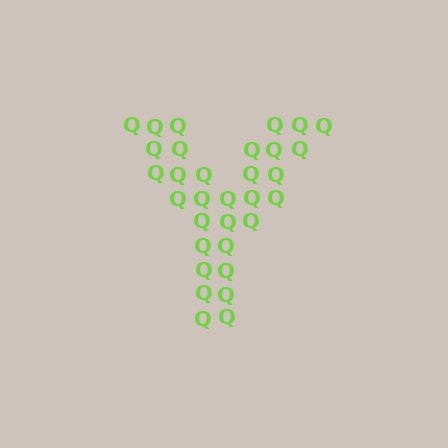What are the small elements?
The small elements are letter Q's.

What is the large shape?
The large shape is the letter Y.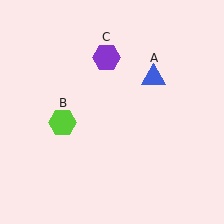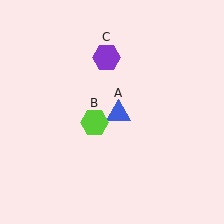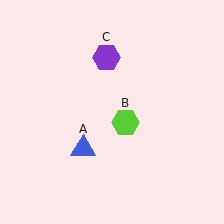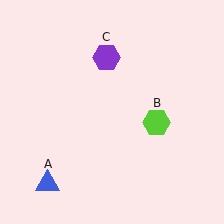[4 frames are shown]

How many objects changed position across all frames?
2 objects changed position: blue triangle (object A), lime hexagon (object B).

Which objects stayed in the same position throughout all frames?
Purple hexagon (object C) remained stationary.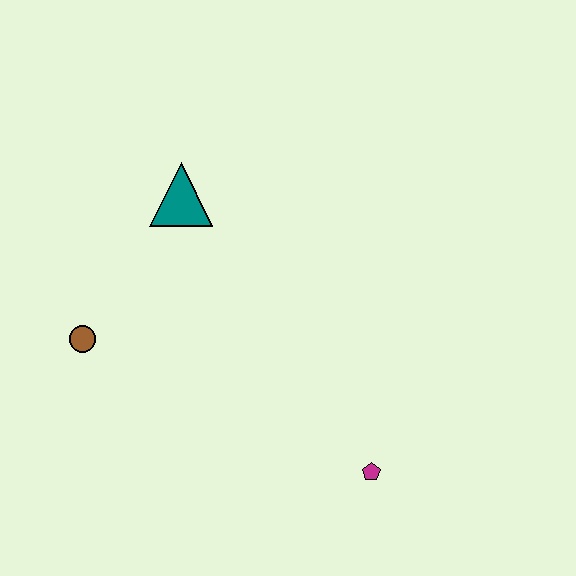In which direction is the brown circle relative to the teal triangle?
The brown circle is below the teal triangle.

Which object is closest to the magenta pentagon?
The brown circle is closest to the magenta pentagon.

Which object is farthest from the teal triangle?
The magenta pentagon is farthest from the teal triangle.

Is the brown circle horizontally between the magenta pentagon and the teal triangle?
No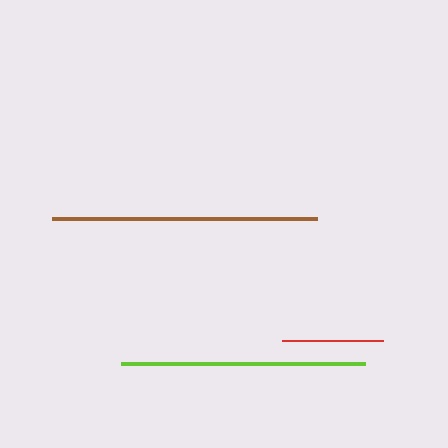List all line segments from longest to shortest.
From longest to shortest: brown, lime, red.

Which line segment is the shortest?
The red line is the shortest at approximately 101 pixels.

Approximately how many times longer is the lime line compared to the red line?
The lime line is approximately 2.4 times the length of the red line.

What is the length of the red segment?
The red segment is approximately 101 pixels long.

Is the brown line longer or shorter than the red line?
The brown line is longer than the red line.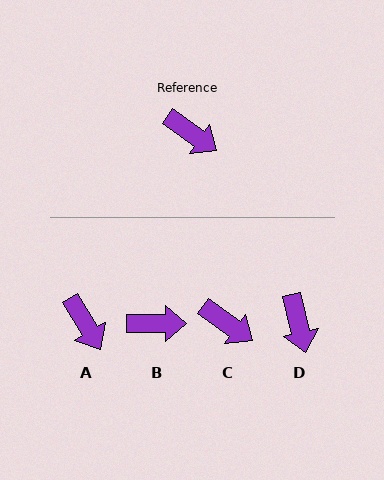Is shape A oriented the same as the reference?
No, it is off by about 24 degrees.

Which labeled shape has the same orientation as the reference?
C.